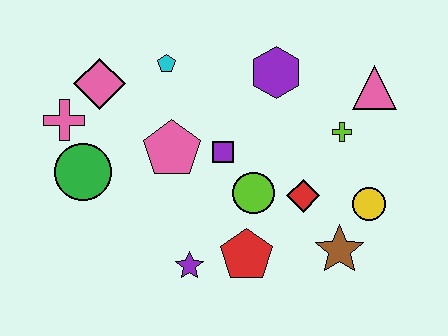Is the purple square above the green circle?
Yes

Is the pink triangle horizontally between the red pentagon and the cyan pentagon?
No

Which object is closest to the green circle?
The pink cross is closest to the green circle.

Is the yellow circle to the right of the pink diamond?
Yes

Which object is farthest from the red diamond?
The pink cross is farthest from the red diamond.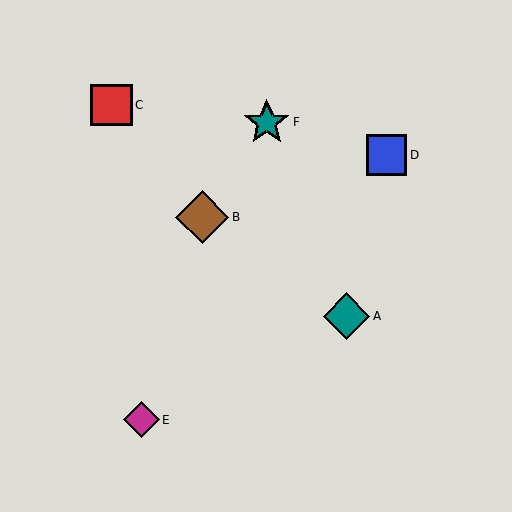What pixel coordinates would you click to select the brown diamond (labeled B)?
Click at (202, 217) to select the brown diamond B.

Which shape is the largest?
The brown diamond (labeled B) is the largest.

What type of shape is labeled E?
Shape E is a magenta diamond.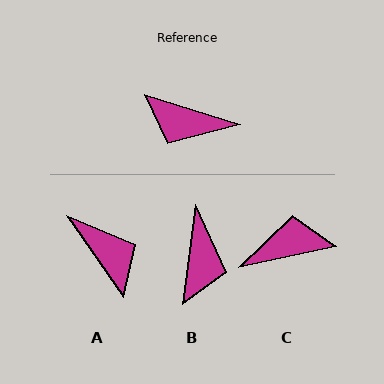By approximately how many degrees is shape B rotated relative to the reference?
Approximately 100 degrees counter-clockwise.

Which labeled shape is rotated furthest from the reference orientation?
C, about 150 degrees away.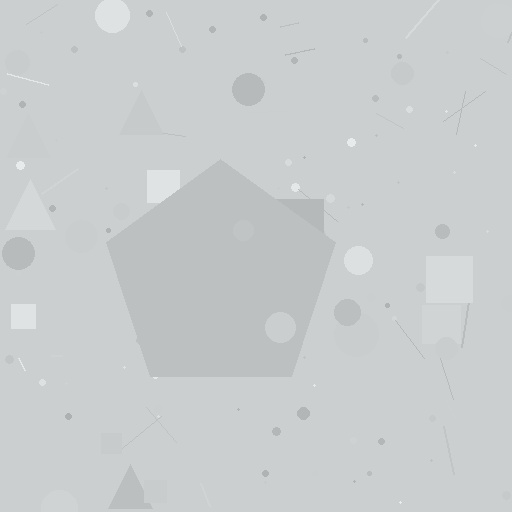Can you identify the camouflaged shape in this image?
The camouflaged shape is a pentagon.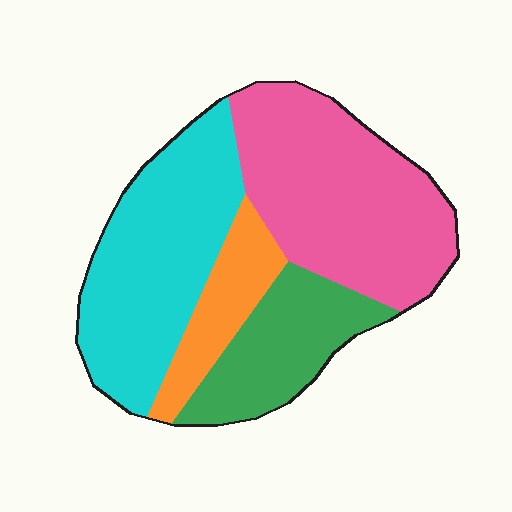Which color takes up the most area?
Pink, at roughly 35%.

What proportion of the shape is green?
Green takes up about one fifth (1/5) of the shape.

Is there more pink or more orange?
Pink.